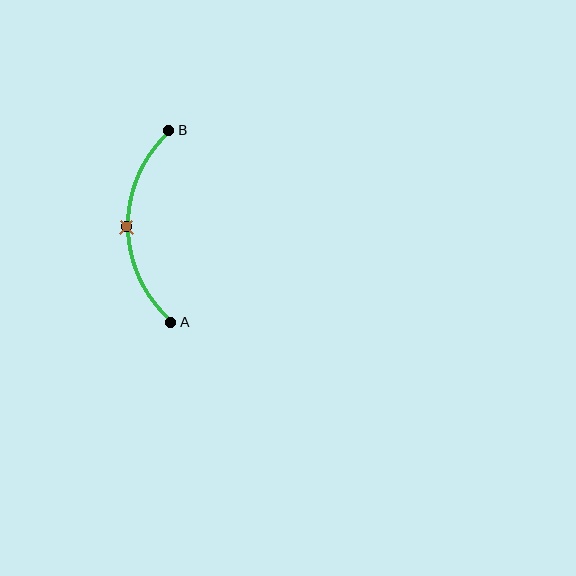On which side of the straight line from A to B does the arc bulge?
The arc bulges to the left of the straight line connecting A and B.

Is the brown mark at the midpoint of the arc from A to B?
Yes. The brown mark lies on the arc at equal arc-length from both A and B — it is the arc midpoint.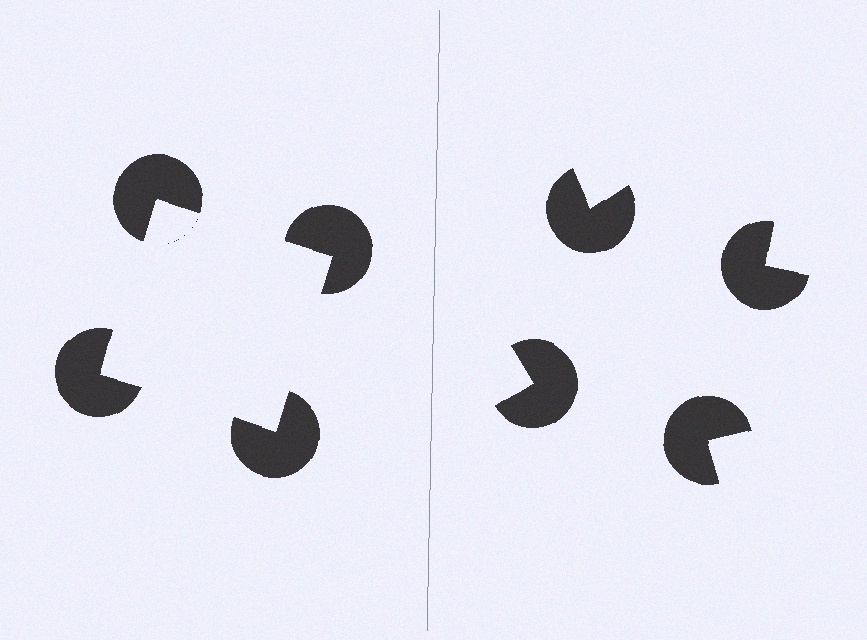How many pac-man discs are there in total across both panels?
8 — 4 on each side.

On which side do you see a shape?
An illusory square appears on the left side. On the right side the wedge cuts are rotated, so no coherent shape forms.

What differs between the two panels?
The pac-man discs are positioned identically on both sides; only the wedge orientations differ. On the left they align to a square; on the right they are misaligned.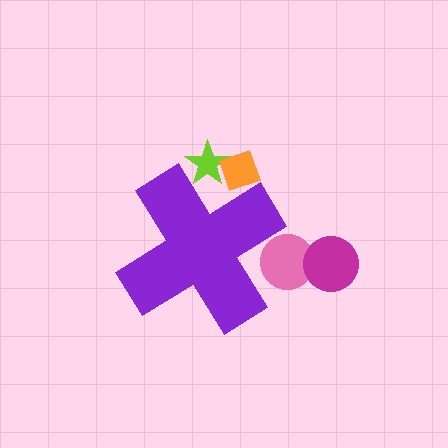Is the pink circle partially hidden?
Yes, the pink circle is partially hidden behind the purple cross.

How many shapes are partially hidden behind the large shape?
3 shapes are partially hidden.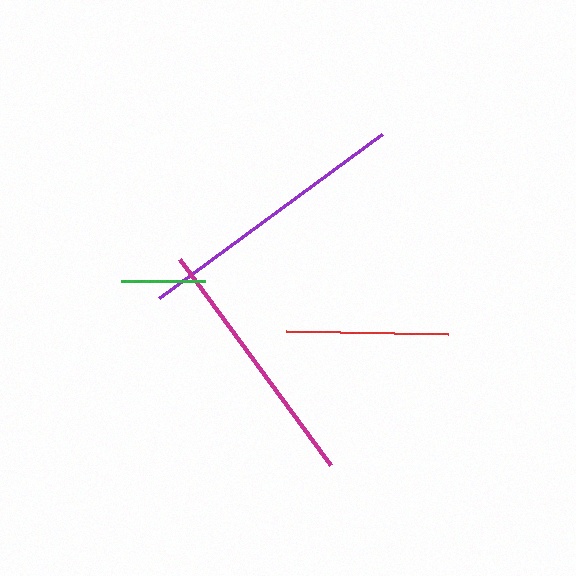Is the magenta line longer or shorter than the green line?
The magenta line is longer than the green line.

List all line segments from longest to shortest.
From longest to shortest: purple, magenta, red, green.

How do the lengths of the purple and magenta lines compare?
The purple and magenta lines are approximately the same length.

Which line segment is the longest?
The purple line is the longest at approximately 276 pixels.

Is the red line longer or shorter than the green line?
The red line is longer than the green line.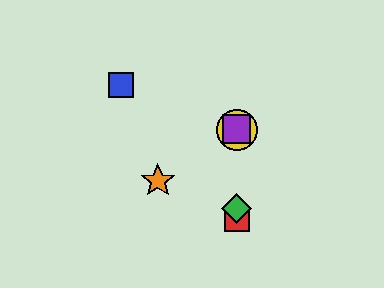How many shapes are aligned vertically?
4 shapes (the red square, the green diamond, the yellow circle, the purple square) are aligned vertically.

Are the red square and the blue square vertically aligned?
No, the red square is at x≈237 and the blue square is at x≈121.